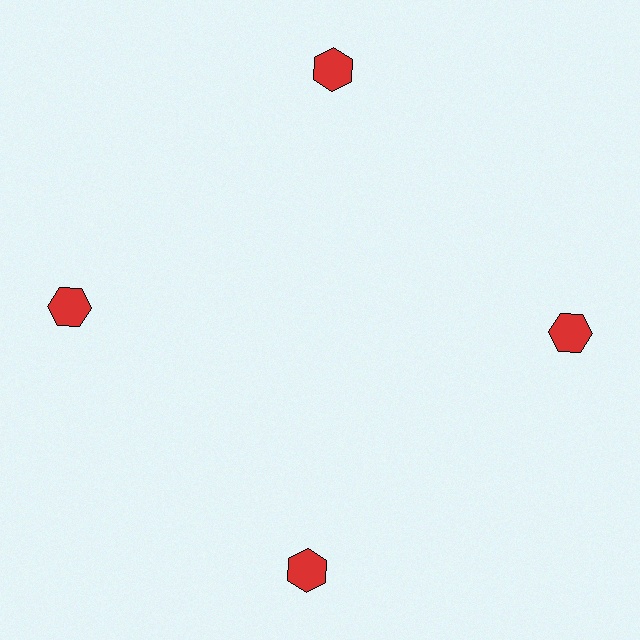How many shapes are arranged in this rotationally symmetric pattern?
There are 4 shapes, arranged in 4 groups of 1.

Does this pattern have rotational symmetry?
Yes, this pattern has 4-fold rotational symmetry. It looks the same after rotating 90 degrees around the center.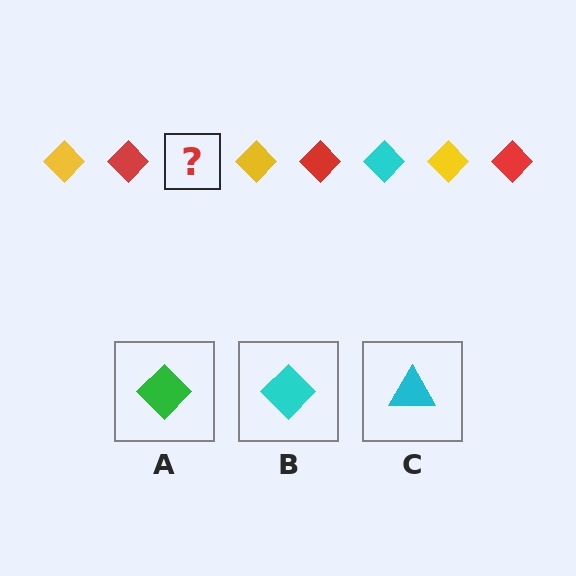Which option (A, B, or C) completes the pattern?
B.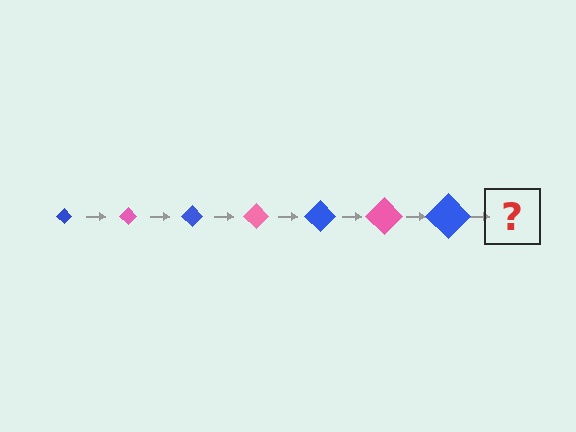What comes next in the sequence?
The next element should be a pink diamond, larger than the previous one.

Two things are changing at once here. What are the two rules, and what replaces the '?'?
The two rules are that the diamond grows larger each step and the color cycles through blue and pink. The '?' should be a pink diamond, larger than the previous one.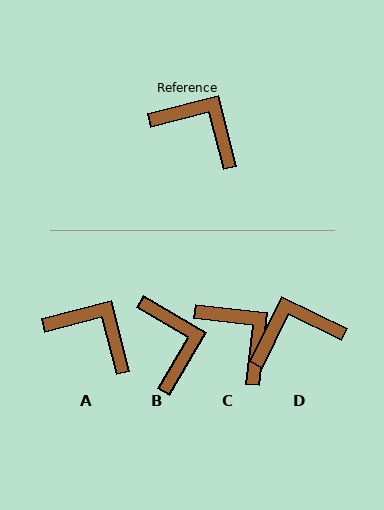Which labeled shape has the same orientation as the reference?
A.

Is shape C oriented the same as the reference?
No, it is off by about 21 degrees.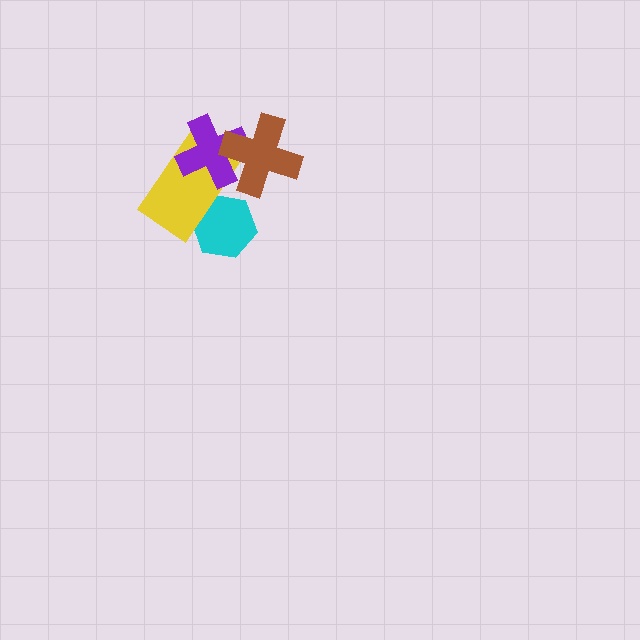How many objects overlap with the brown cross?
2 objects overlap with the brown cross.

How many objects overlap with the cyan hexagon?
1 object overlaps with the cyan hexagon.